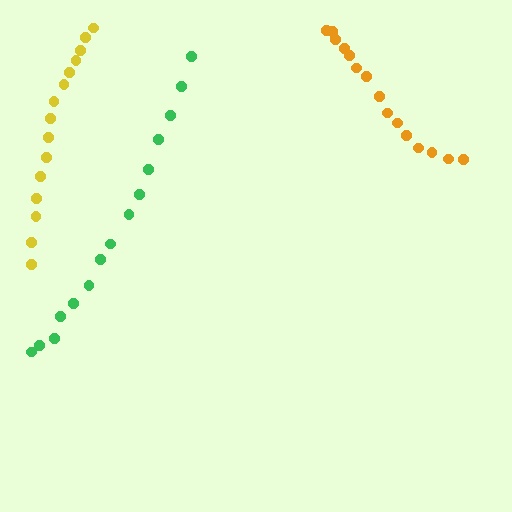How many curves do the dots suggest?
There are 3 distinct paths.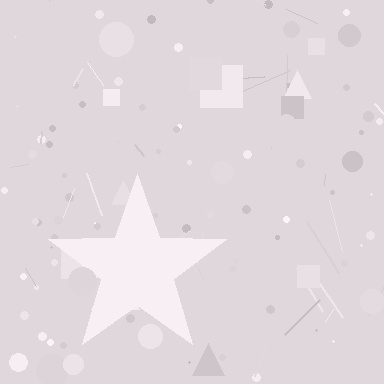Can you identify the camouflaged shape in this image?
The camouflaged shape is a star.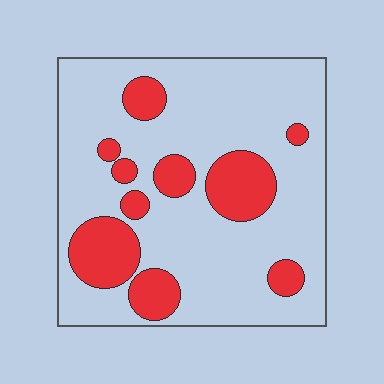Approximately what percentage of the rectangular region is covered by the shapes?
Approximately 25%.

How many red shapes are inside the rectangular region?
10.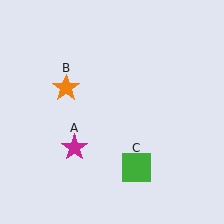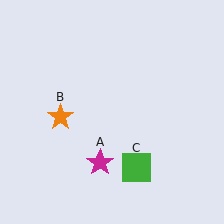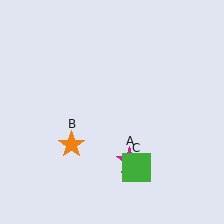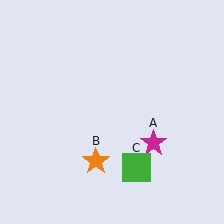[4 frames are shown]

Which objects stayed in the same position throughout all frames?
Green square (object C) remained stationary.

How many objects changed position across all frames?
2 objects changed position: magenta star (object A), orange star (object B).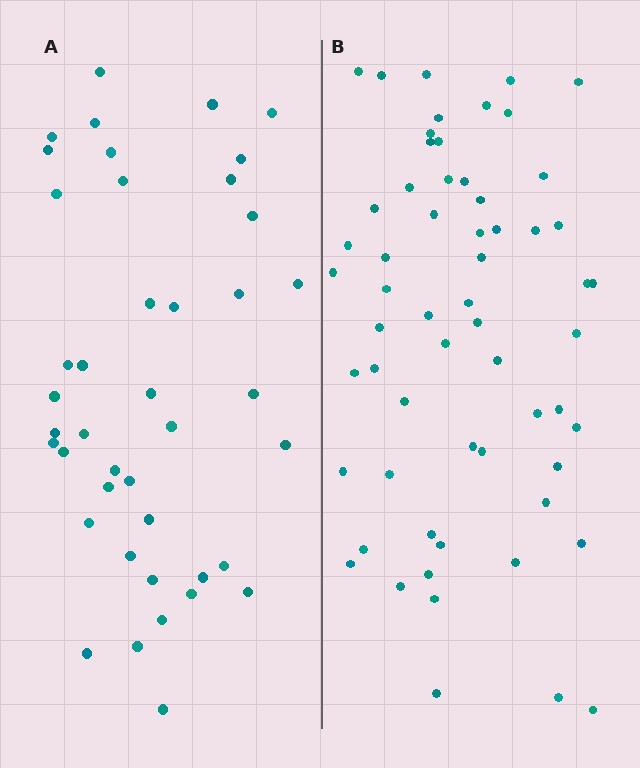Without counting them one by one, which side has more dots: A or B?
Region B (the right region) has more dots.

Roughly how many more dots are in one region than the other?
Region B has approximately 20 more dots than region A.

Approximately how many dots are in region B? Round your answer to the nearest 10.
About 60 dots.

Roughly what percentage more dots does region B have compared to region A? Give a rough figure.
About 45% more.